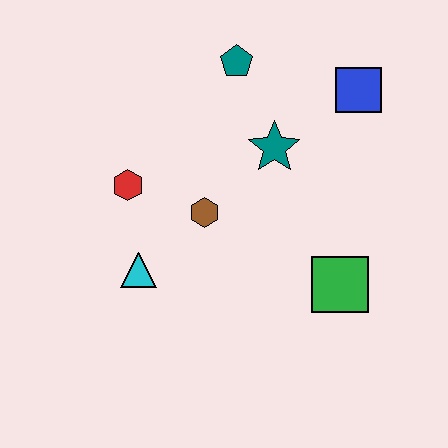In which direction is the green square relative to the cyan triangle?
The green square is to the right of the cyan triangle.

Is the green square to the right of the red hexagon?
Yes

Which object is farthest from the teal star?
The cyan triangle is farthest from the teal star.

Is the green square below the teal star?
Yes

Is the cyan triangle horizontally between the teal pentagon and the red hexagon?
Yes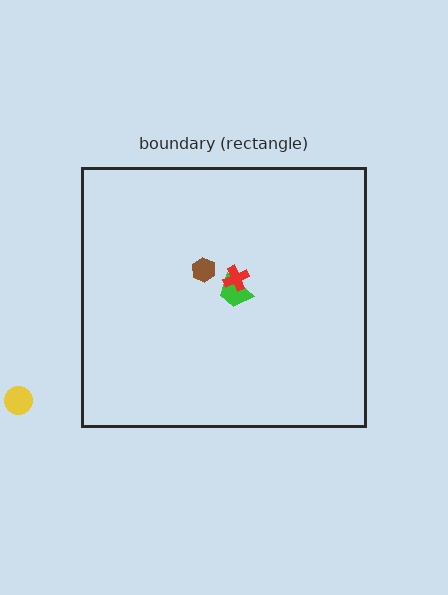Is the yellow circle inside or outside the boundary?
Outside.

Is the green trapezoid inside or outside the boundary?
Inside.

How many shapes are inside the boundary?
3 inside, 1 outside.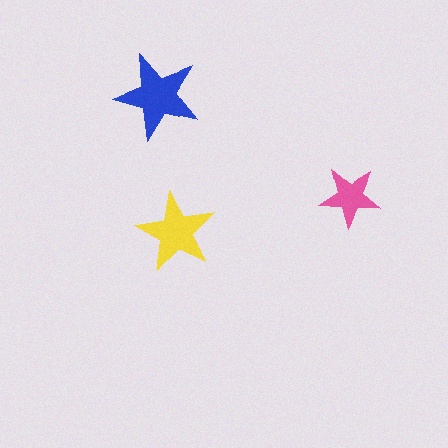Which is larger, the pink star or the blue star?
The blue one.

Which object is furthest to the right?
The pink star is rightmost.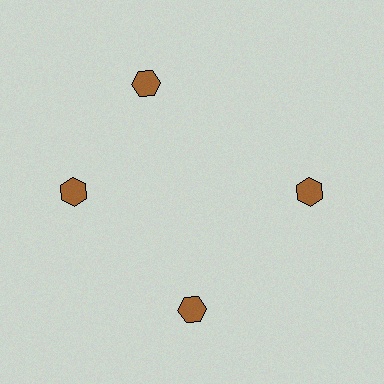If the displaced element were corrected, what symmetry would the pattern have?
It would have 4-fold rotational symmetry — the pattern would map onto itself every 90 degrees.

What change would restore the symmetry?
The symmetry would be restored by rotating it back into even spacing with its neighbors so that all 4 hexagons sit at equal angles and equal distance from the center.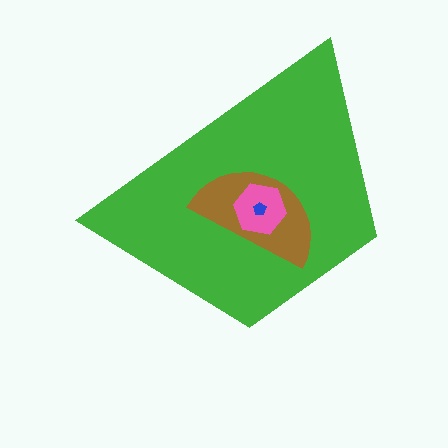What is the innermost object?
The blue pentagon.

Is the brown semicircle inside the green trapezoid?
Yes.